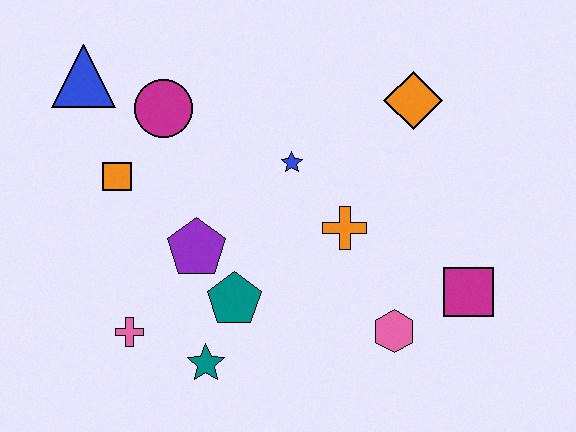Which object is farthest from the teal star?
The orange diamond is farthest from the teal star.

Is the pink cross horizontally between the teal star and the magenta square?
No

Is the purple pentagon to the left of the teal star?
Yes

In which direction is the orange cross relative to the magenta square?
The orange cross is to the left of the magenta square.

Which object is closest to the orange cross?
The blue star is closest to the orange cross.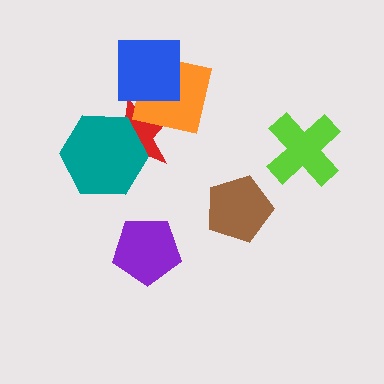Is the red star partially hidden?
Yes, it is partially covered by another shape.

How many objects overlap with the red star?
2 objects overlap with the red star.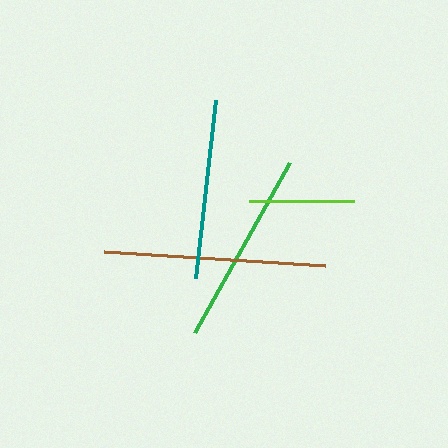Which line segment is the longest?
The brown line is the longest at approximately 221 pixels.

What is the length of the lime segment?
The lime segment is approximately 106 pixels long.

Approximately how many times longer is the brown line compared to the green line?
The brown line is approximately 1.1 times the length of the green line.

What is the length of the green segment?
The green segment is approximately 195 pixels long.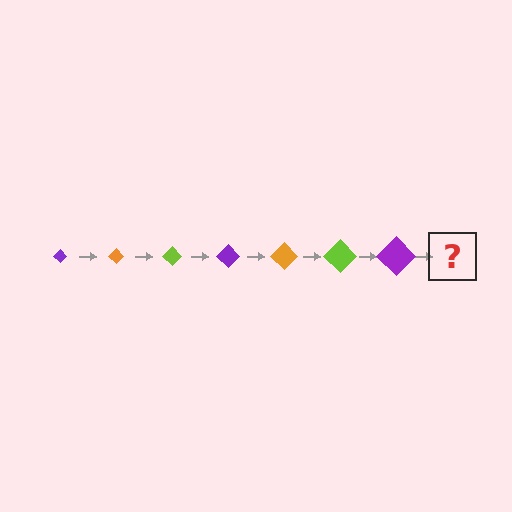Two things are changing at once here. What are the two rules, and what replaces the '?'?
The two rules are that the diamond grows larger each step and the color cycles through purple, orange, and lime. The '?' should be an orange diamond, larger than the previous one.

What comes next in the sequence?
The next element should be an orange diamond, larger than the previous one.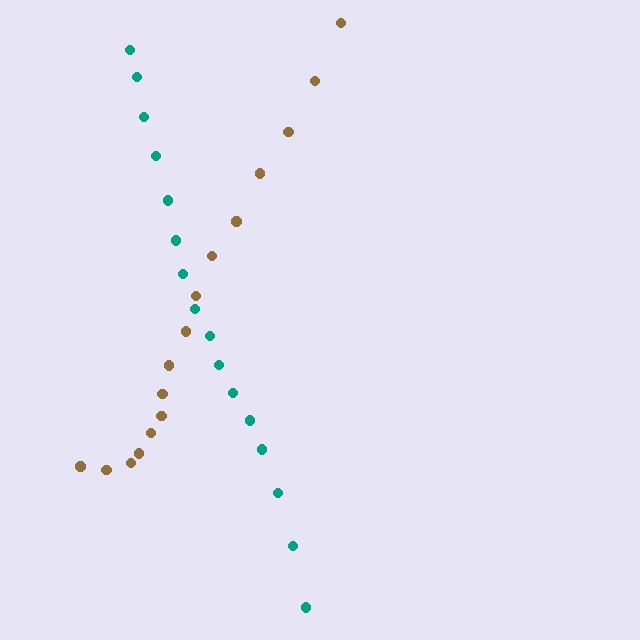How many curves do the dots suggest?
There are 2 distinct paths.